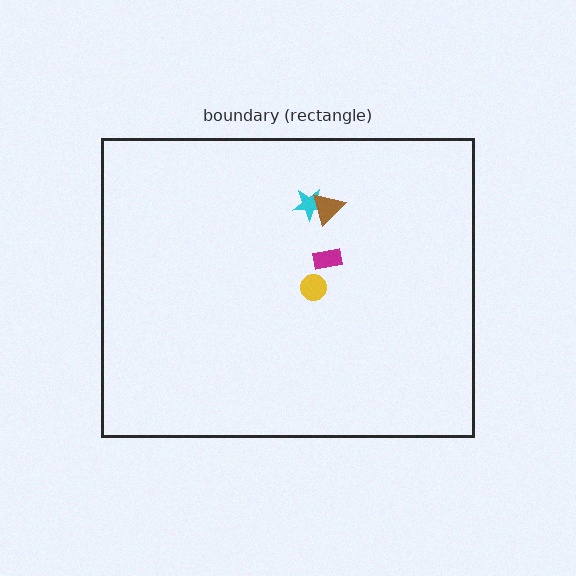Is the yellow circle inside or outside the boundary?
Inside.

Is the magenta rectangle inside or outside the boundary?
Inside.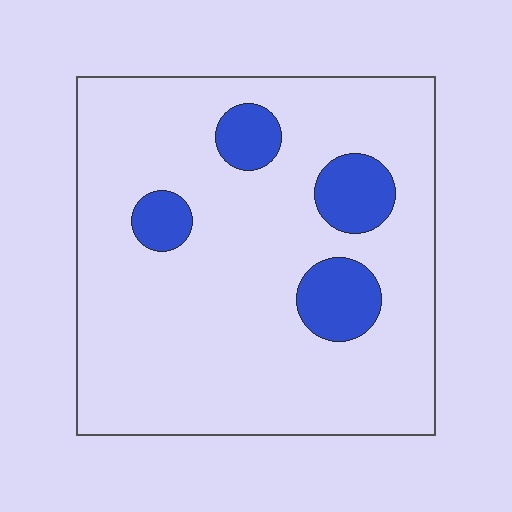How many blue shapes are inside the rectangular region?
4.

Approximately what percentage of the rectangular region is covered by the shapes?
Approximately 15%.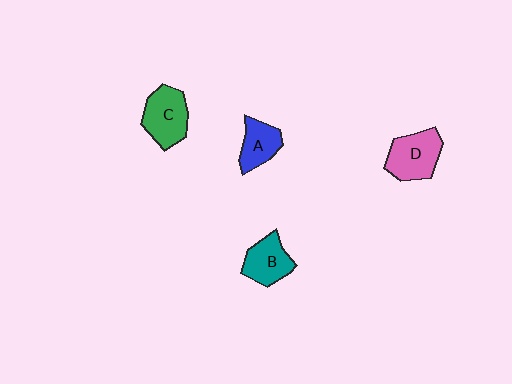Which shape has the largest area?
Shape D (pink).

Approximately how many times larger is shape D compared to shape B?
Approximately 1.2 times.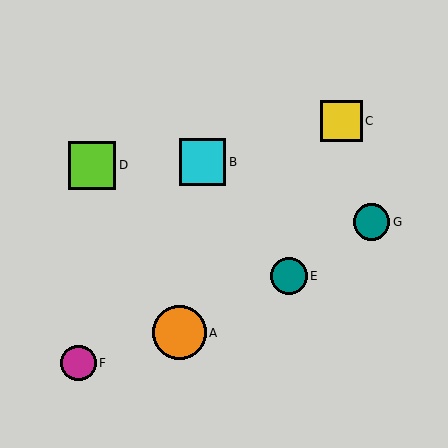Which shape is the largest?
The orange circle (labeled A) is the largest.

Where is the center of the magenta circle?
The center of the magenta circle is at (78, 363).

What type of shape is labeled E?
Shape E is a teal circle.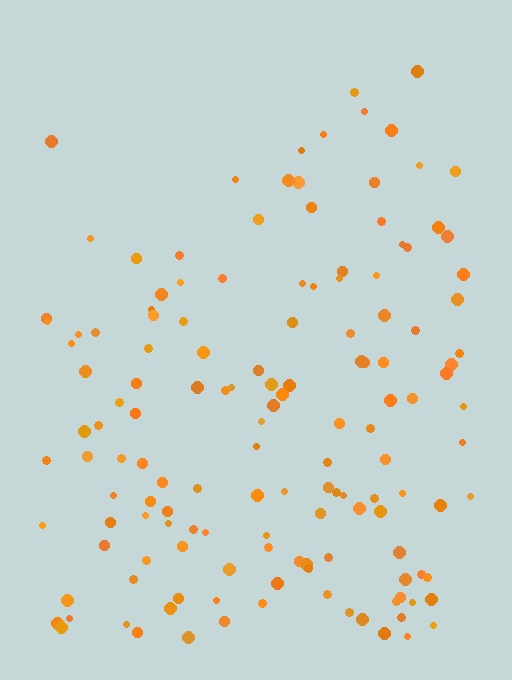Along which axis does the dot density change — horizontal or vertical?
Vertical.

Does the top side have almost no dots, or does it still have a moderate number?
Still a moderate number, just noticeably fewer than the bottom.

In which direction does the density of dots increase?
From top to bottom, with the bottom side densest.